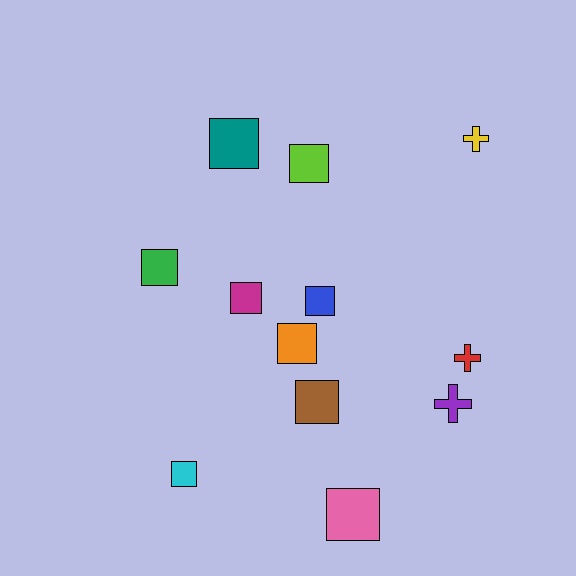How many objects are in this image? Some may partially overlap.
There are 12 objects.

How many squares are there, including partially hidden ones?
There are 9 squares.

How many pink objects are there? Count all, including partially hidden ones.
There is 1 pink object.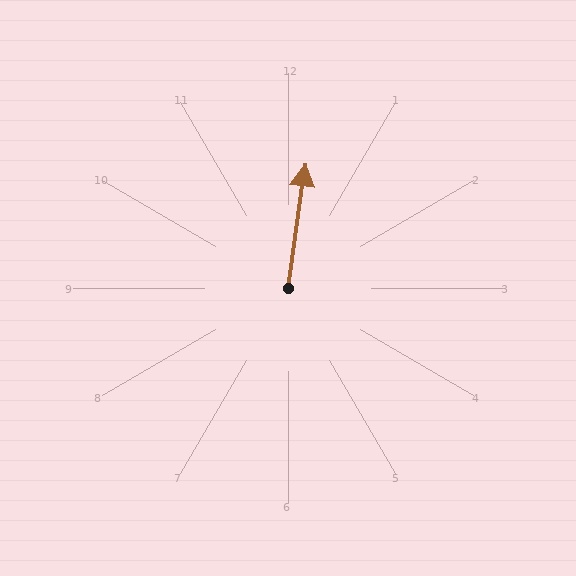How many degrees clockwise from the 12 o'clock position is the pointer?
Approximately 8 degrees.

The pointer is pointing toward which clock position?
Roughly 12 o'clock.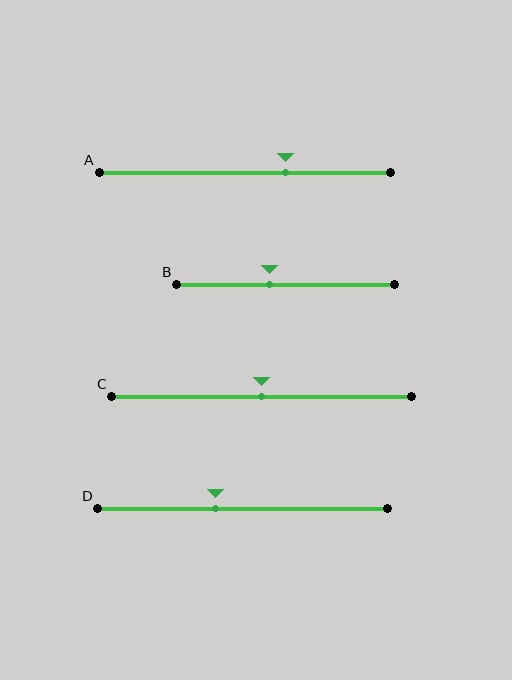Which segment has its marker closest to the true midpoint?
Segment C has its marker closest to the true midpoint.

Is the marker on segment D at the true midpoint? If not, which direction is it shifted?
No, the marker on segment D is shifted to the left by about 9% of the segment length.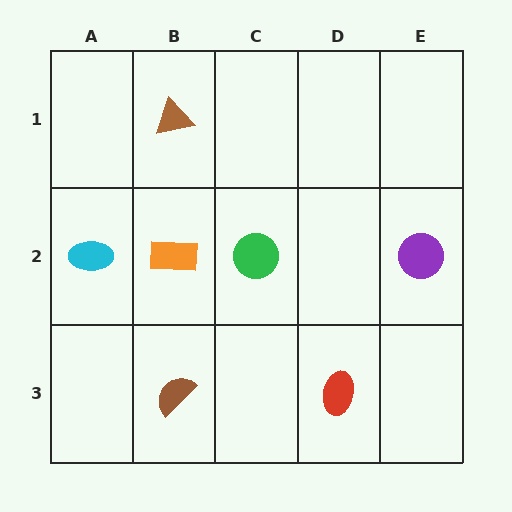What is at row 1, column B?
A brown triangle.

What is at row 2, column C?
A green circle.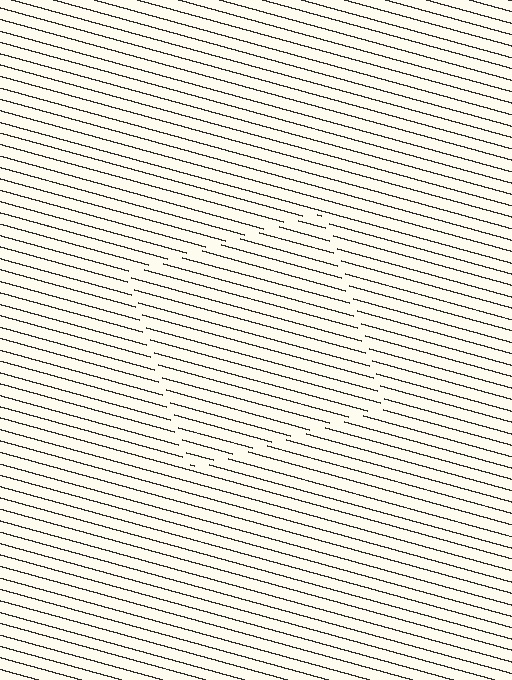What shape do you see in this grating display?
An illusory square. The interior of the shape contains the same grating, shifted by half a period — the contour is defined by the phase discontinuity where line-ends from the inner and outer gratings abut.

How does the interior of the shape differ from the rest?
The interior of the shape contains the same grating, shifted by half a period — the contour is defined by the phase discontinuity where line-ends from the inner and outer gratings abut.